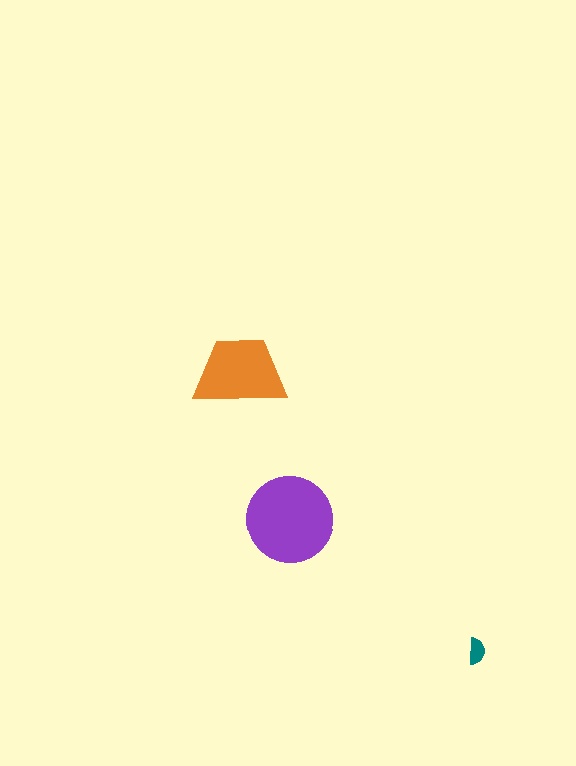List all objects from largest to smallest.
The purple circle, the orange trapezoid, the teal semicircle.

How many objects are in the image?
There are 3 objects in the image.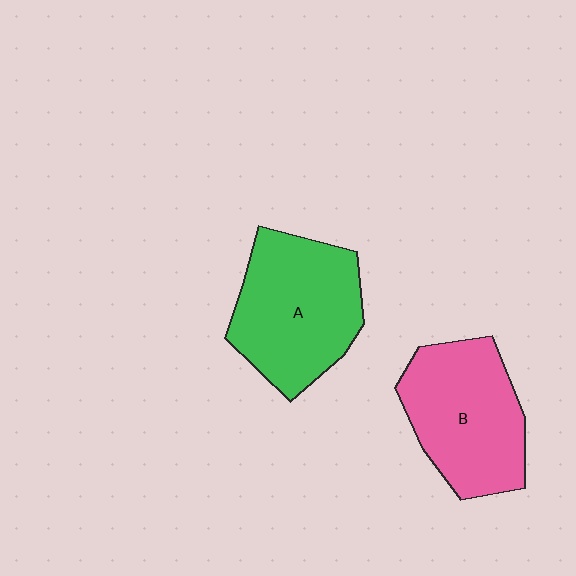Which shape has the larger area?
Shape A (green).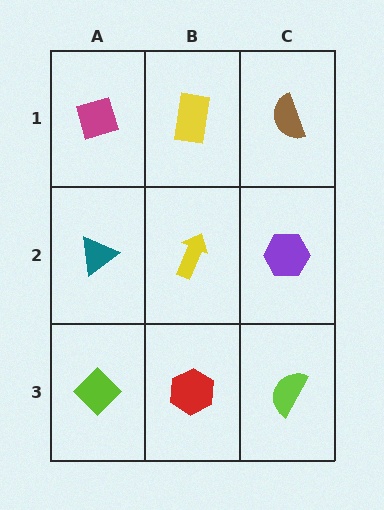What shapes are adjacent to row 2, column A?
A magenta diamond (row 1, column A), a lime diamond (row 3, column A), a yellow arrow (row 2, column B).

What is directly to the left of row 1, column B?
A magenta diamond.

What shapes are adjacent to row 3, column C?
A purple hexagon (row 2, column C), a red hexagon (row 3, column B).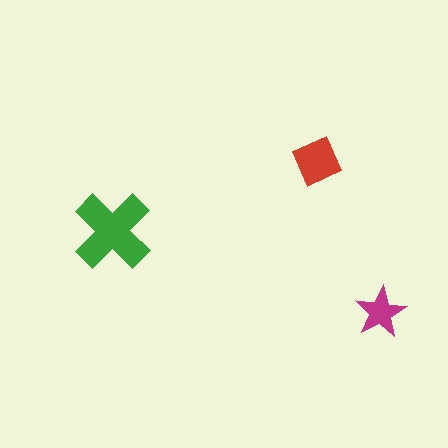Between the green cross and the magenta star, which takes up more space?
The green cross.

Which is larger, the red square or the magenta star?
The red square.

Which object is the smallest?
The magenta star.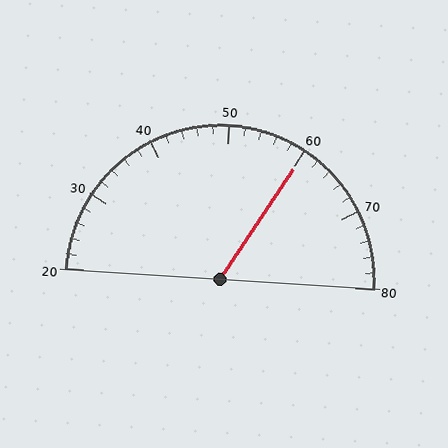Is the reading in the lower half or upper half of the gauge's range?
The reading is in the upper half of the range (20 to 80).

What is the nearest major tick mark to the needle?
The nearest major tick mark is 60.